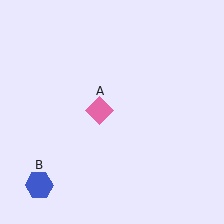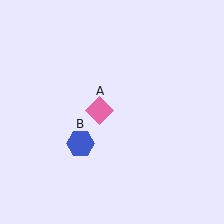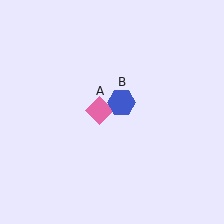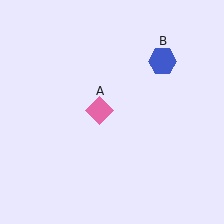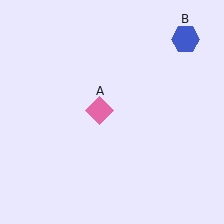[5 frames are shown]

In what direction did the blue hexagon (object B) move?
The blue hexagon (object B) moved up and to the right.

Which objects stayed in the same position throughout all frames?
Pink diamond (object A) remained stationary.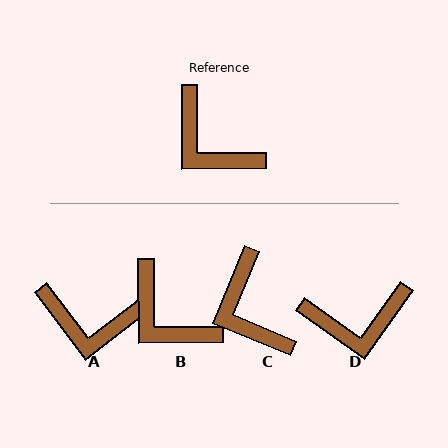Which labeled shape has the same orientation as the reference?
B.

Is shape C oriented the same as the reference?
No, it is off by about 23 degrees.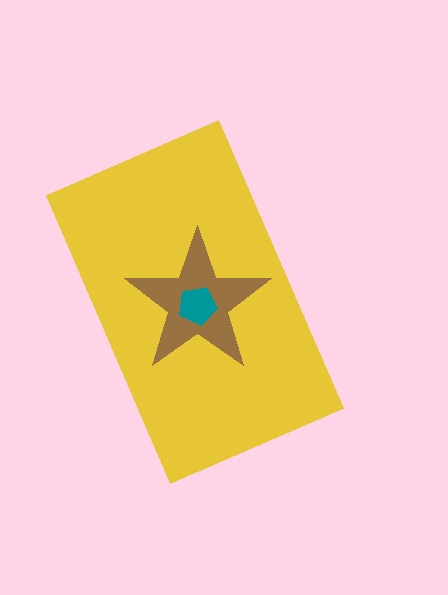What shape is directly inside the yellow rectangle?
The brown star.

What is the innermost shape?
The teal pentagon.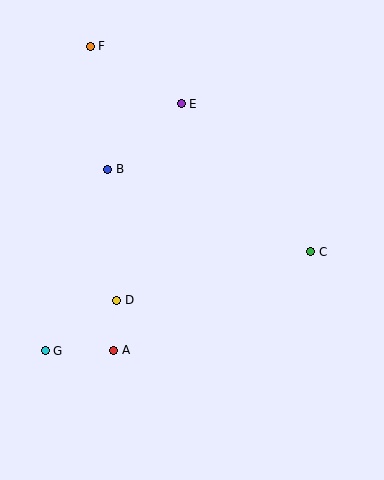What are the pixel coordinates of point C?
Point C is at (311, 252).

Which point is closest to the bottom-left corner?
Point G is closest to the bottom-left corner.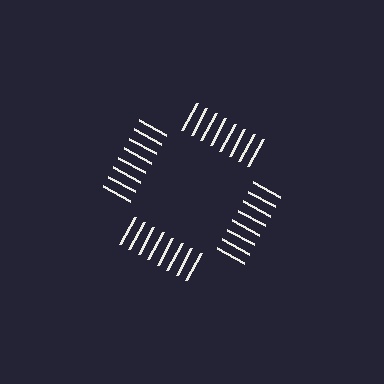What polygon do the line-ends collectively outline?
An illusory square — the line segments terminate on its edges but no continuous stroke is drawn.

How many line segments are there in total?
32 — 8 along each of the 4 edges.